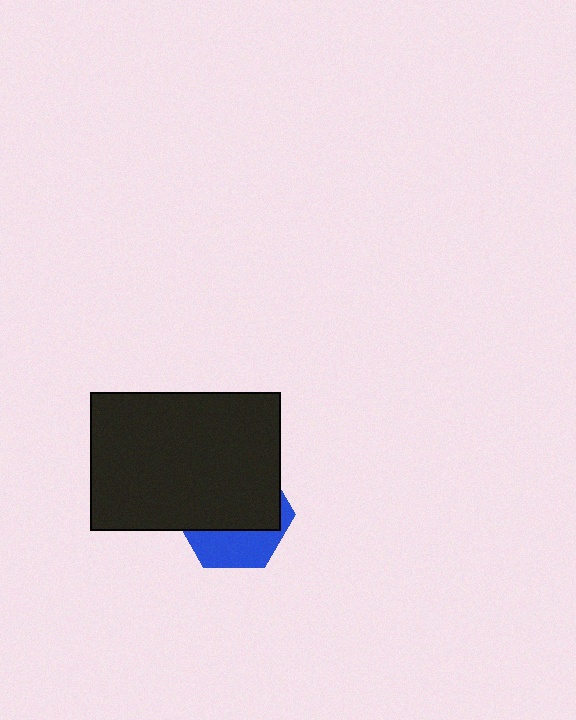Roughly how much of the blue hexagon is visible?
A small part of it is visible (roughly 34%).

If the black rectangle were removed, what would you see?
You would see the complete blue hexagon.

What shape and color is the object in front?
The object in front is a black rectangle.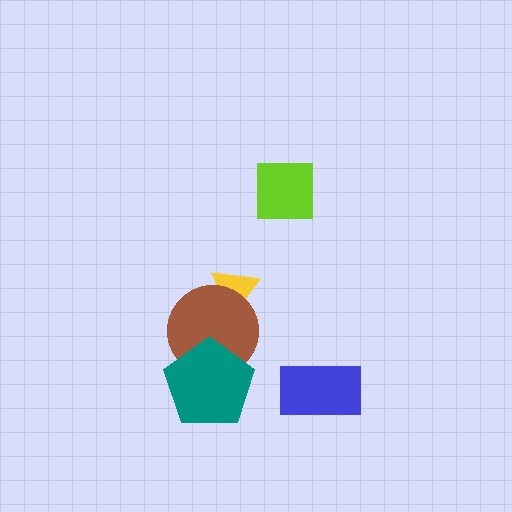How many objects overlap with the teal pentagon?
1 object overlaps with the teal pentagon.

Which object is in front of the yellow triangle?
The brown circle is in front of the yellow triangle.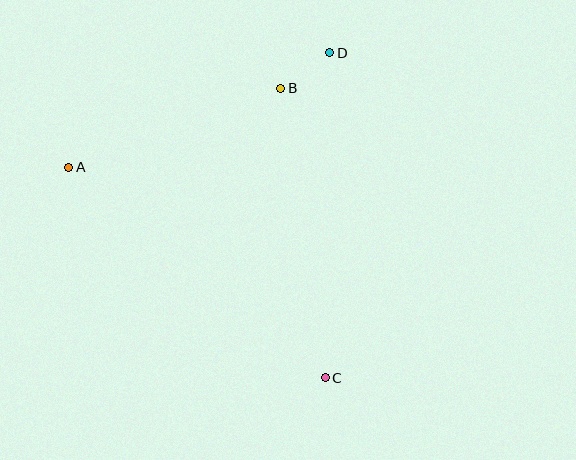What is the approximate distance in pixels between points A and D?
The distance between A and D is approximately 285 pixels.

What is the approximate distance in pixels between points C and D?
The distance between C and D is approximately 325 pixels.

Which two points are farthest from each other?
Points A and C are farthest from each other.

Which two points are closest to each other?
Points B and D are closest to each other.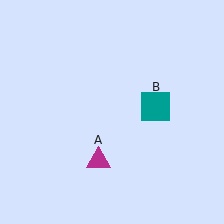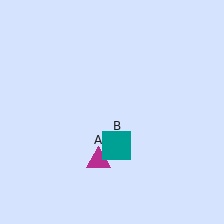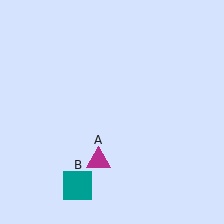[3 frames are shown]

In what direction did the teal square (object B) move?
The teal square (object B) moved down and to the left.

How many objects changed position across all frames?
1 object changed position: teal square (object B).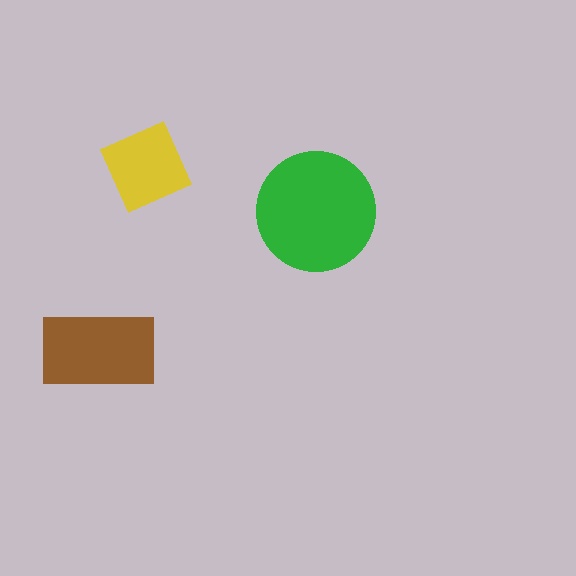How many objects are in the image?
There are 3 objects in the image.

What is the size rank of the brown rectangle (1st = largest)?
2nd.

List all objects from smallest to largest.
The yellow diamond, the brown rectangle, the green circle.